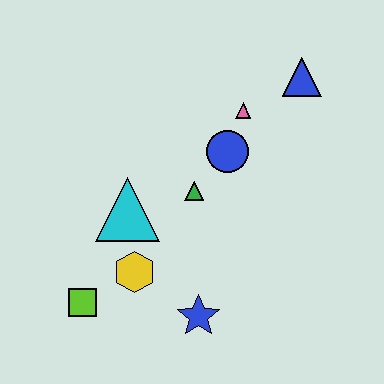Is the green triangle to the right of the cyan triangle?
Yes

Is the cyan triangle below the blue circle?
Yes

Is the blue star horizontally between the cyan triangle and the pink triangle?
Yes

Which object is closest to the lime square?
The yellow hexagon is closest to the lime square.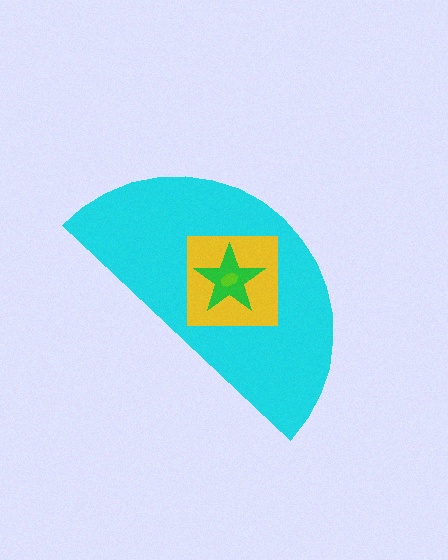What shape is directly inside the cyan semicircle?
The yellow square.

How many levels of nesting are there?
4.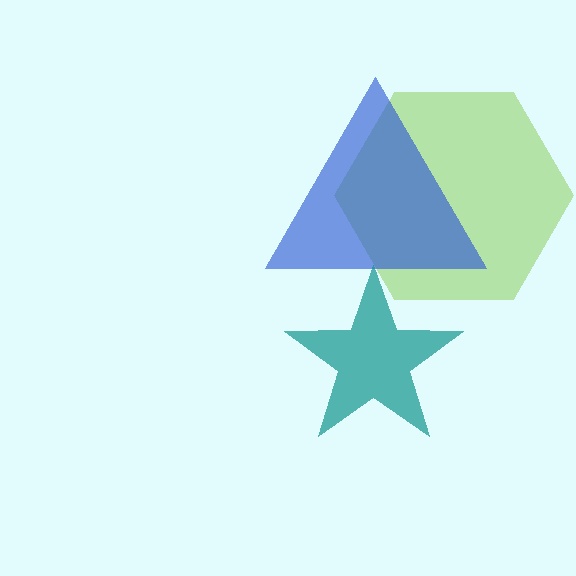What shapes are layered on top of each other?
The layered shapes are: a lime hexagon, a blue triangle, a teal star.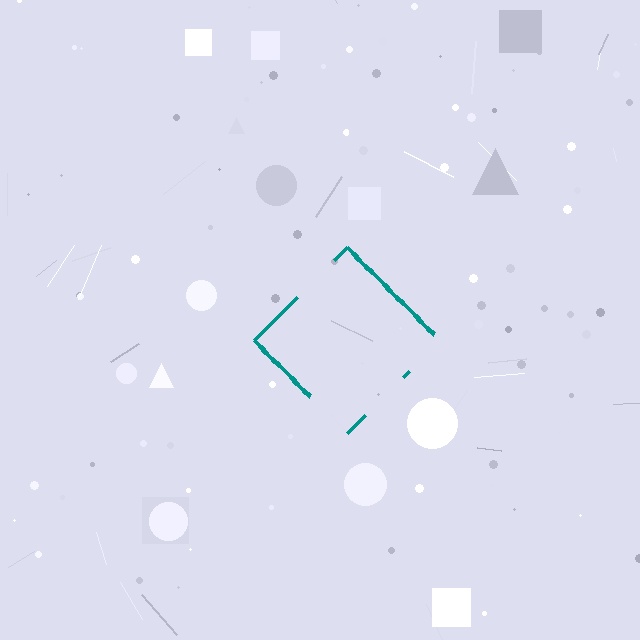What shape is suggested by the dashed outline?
The dashed outline suggests a diamond.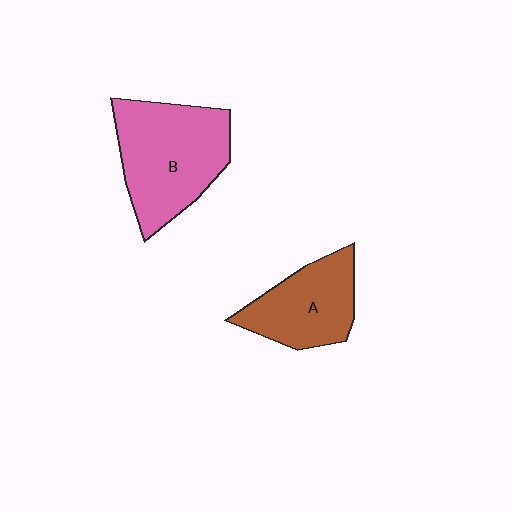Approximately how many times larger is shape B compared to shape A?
Approximately 1.4 times.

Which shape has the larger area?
Shape B (pink).